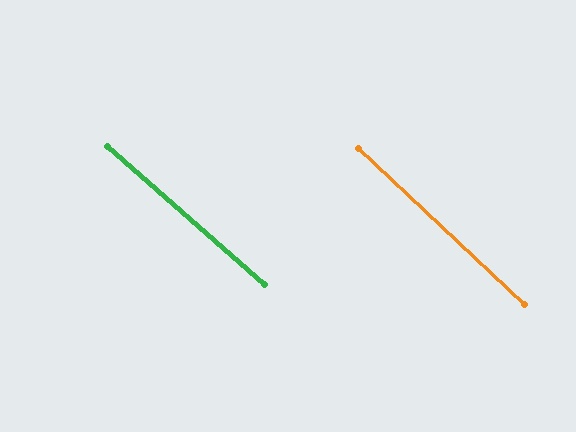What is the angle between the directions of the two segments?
Approximately 2 degrees.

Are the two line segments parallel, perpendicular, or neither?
Parallel — their directions differ by only 1.9°.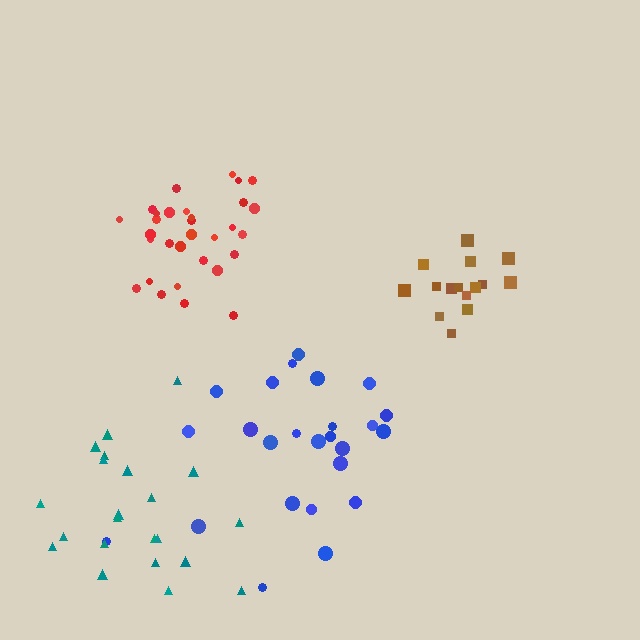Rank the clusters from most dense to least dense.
brown, red, blue, teal.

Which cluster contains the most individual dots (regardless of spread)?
Red (31).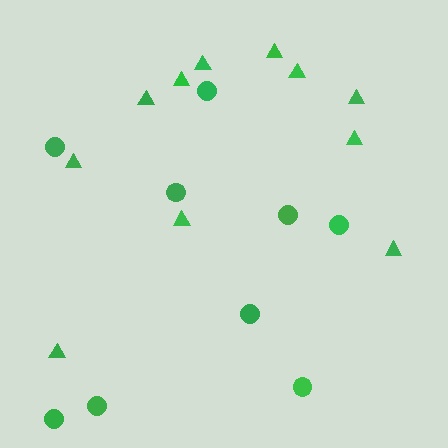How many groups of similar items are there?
There are 2 groups: one group of triangles (11) and one group of circles (9).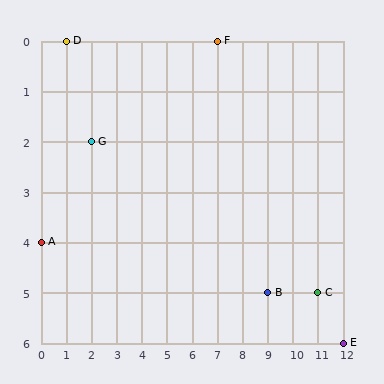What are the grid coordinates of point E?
Point E is at grid coordinates (12, 6).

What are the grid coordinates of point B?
Point B is at grid coordinates (9, 5).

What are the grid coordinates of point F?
Point F is at grid coordinates (7, 0).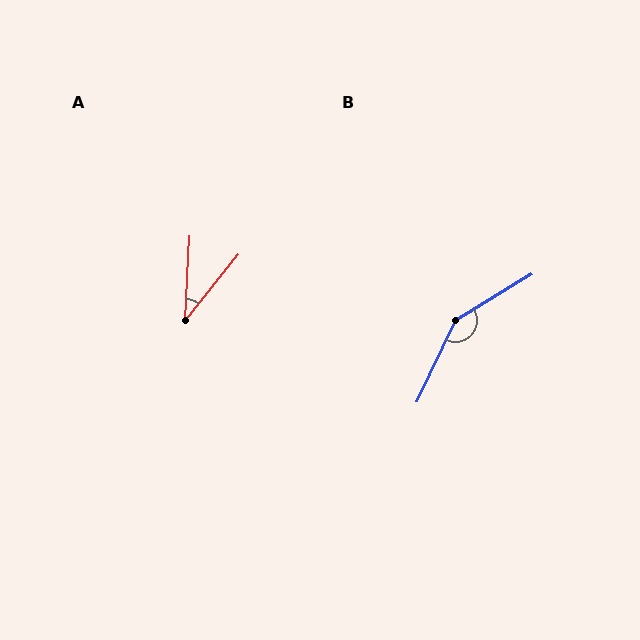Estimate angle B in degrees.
Approximately 146 degrees.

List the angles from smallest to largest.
A (36°), B (146°).